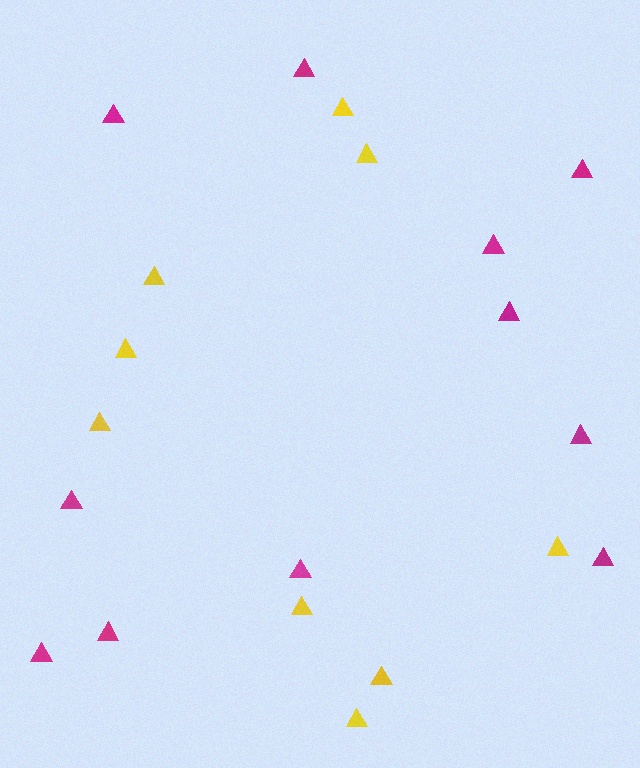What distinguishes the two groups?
There are 2 groups: one group of magenta triangles (11) and one group of yellow triangles (9).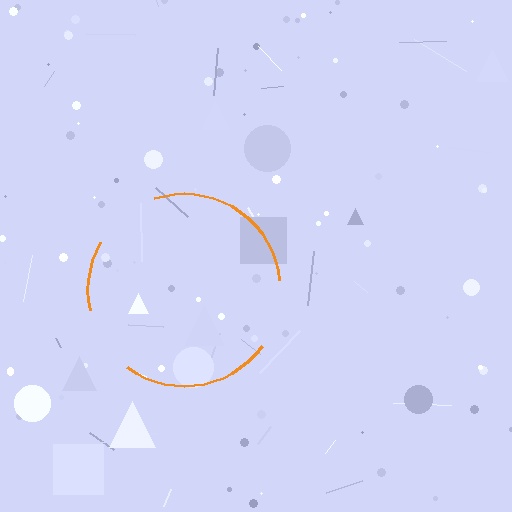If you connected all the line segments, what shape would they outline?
They would outline a circle.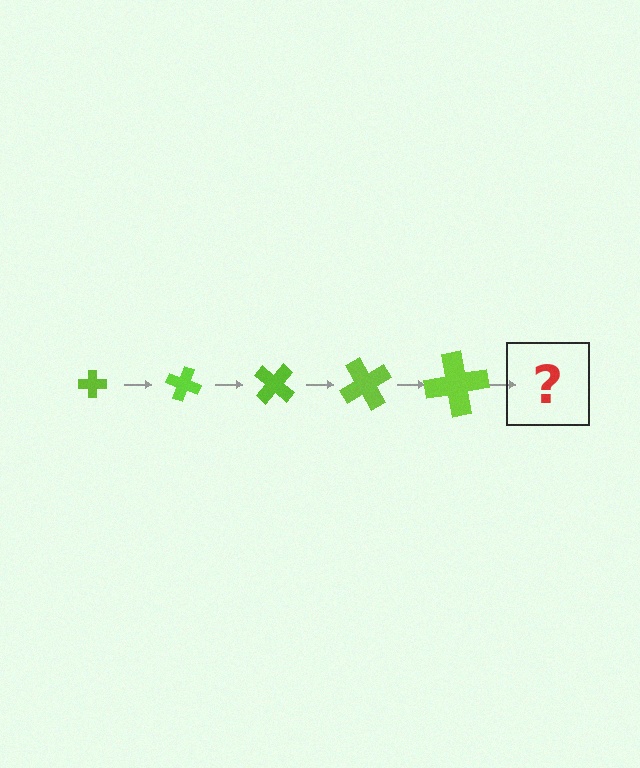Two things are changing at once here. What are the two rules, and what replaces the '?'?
The two rules are that the cross grows larger each step and it rotates 20 degrees each step. The '?' should be a cross, larger than the previous one and rotated 100 degrees from the start.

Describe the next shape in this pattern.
It should be a cross, larger than the previous one and rotated 100 degrees from the start.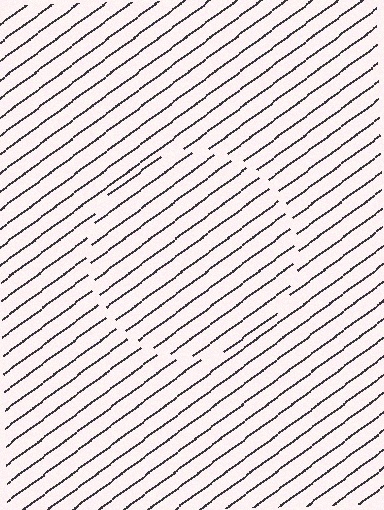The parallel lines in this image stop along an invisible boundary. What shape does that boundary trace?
An illusory circle. The interior of the shape contains the same grating, shifted by half a period — the contour is defined by the phase discontinuity where line-ends from the inner and outer gratings abut.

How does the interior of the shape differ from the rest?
The interior of the shape contains the same grating, shifted by half a period — the contour is defined by the phase discontinuity where line-ends from the inner and outer gratings abut.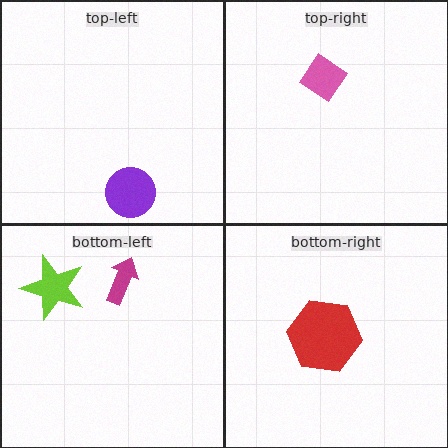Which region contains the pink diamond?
The top-right region.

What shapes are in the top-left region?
The purple circle.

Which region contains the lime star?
The bottom-left region.